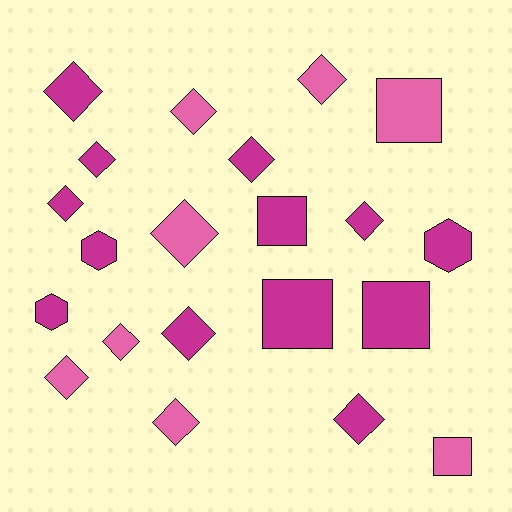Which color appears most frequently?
Magenta, with 13 objects.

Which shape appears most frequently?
Diamond, with 13 objects.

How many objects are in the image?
There are 21 objects.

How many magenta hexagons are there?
There are 3 magenta hexagons.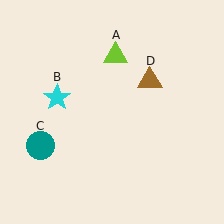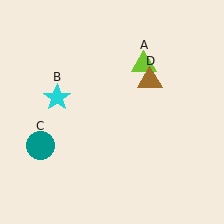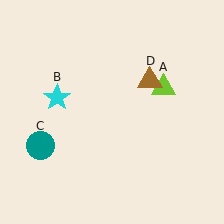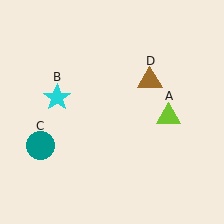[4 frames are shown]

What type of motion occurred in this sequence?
The lime triangle (object A) rotated clockwise around the center of the scene.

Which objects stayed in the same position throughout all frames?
Cyan star (object B) and teal circle (object C) and brown triangle (object D) remained stationary.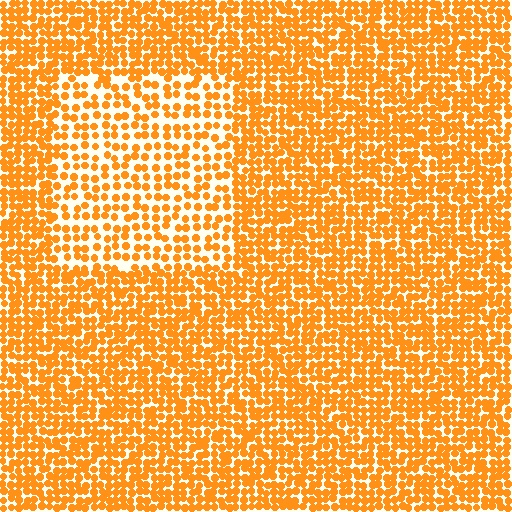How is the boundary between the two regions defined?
The boundary is defined by a change in element density (approximately 1.8x ratio). All elements are the same color, size, and shape.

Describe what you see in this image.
The image contains small orange elements arranged at two different densities. A rectangle-shaped region is visible where the elements are less densely packed than the surrounding area.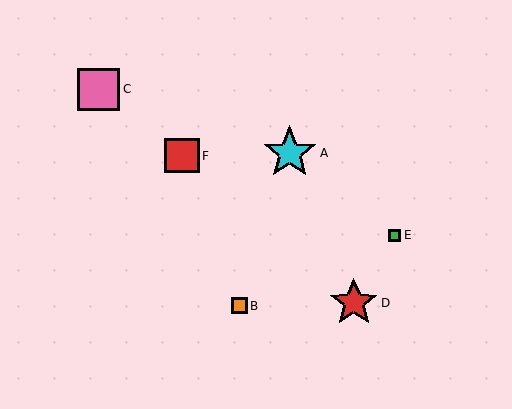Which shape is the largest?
The cyan star (labeled A) is the largest.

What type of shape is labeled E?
Shape E is a green square.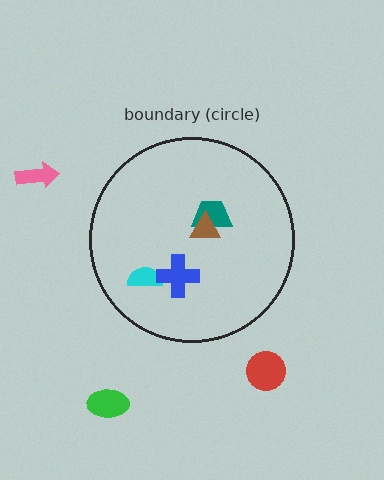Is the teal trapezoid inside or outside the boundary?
Inside.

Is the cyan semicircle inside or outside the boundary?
Inside.